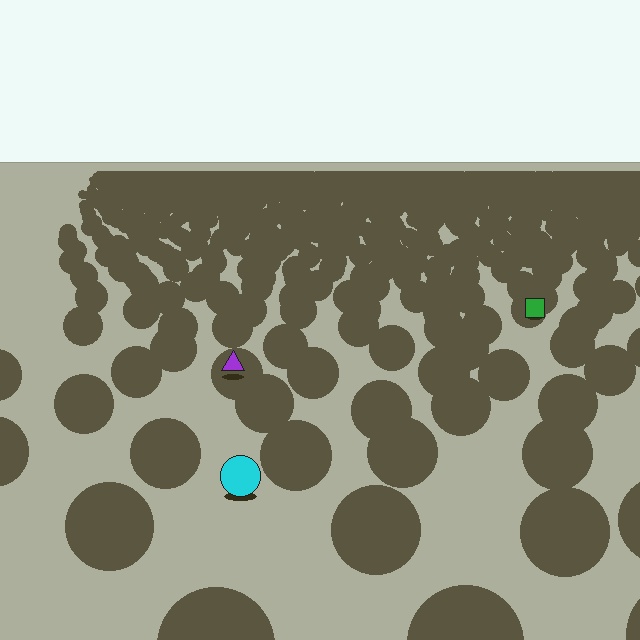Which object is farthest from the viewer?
The green square is farthest from the viewer. It appears smaller and the ground texture around it is denser.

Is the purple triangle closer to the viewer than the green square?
Yes. The purple triangle is closer — you can tell from the texture gradient: the ground texture is coarser near it.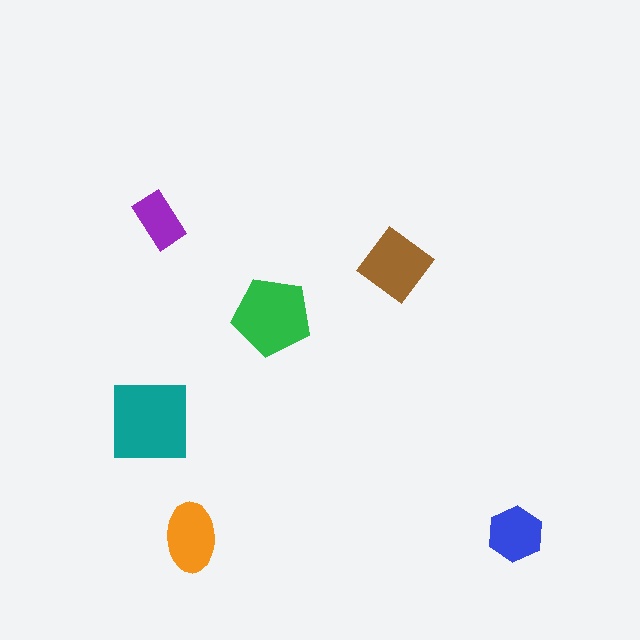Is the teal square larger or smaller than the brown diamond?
Larger.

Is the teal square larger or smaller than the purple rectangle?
Larger.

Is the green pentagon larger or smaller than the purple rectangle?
Larger.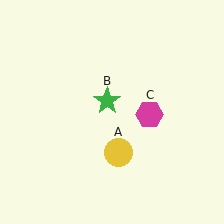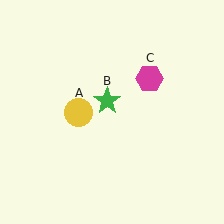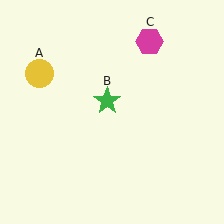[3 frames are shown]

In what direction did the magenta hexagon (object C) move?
The magenta hexagon (object C) moved up.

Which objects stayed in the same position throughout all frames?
Green star (object B) remained stationary.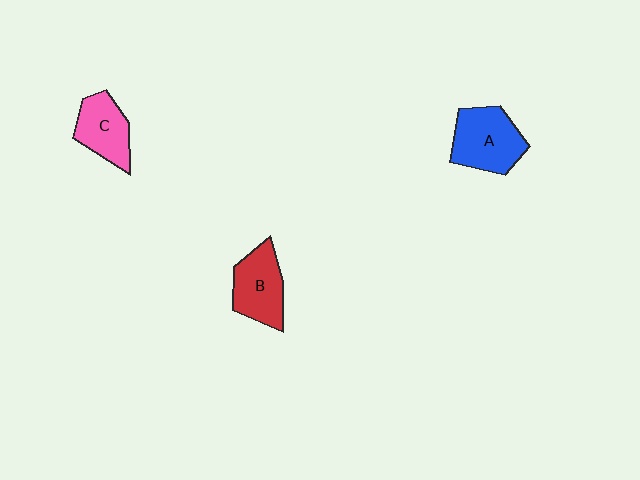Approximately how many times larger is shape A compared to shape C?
Approximately 1.3 times.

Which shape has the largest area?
Shape A (blue).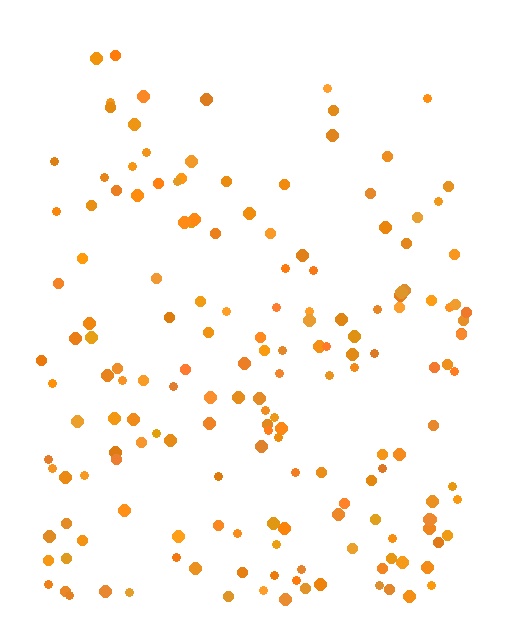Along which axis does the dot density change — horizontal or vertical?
Vertical.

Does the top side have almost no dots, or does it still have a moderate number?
Still a moderate number, just noticeably fewer than the bottom.